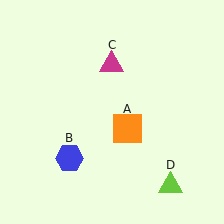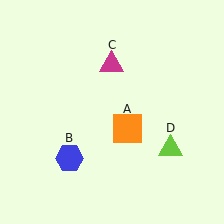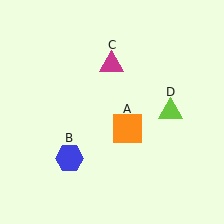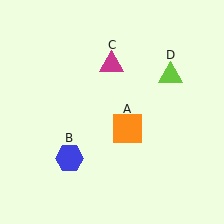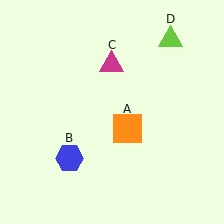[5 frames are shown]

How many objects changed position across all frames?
1 object changed position: lime triangle (object D).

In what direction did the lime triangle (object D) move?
The lime triangle (object D) moved up.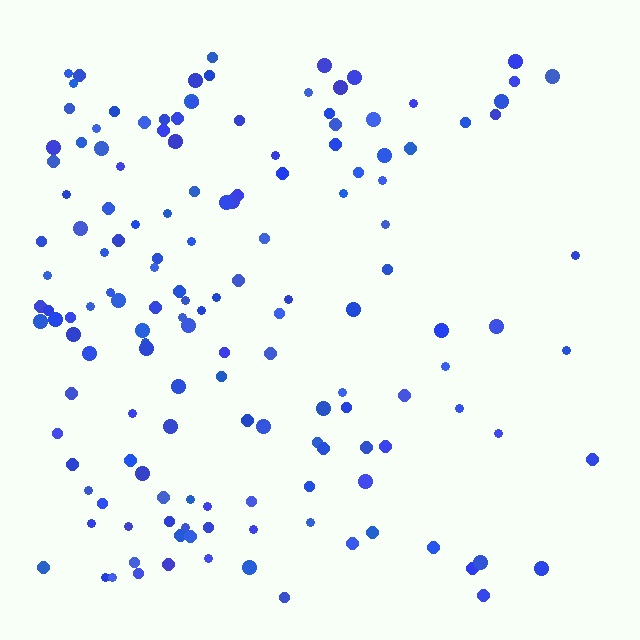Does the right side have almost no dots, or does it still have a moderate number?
Still a moderate number, just noticeably fewer than the left.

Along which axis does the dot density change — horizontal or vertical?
Horizontal.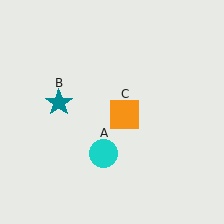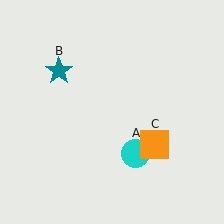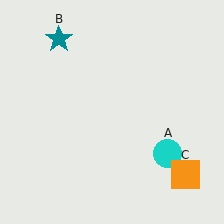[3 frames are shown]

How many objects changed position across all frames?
3 objects changed position: cyan circle (object A), teal star (object B), orange square (object C).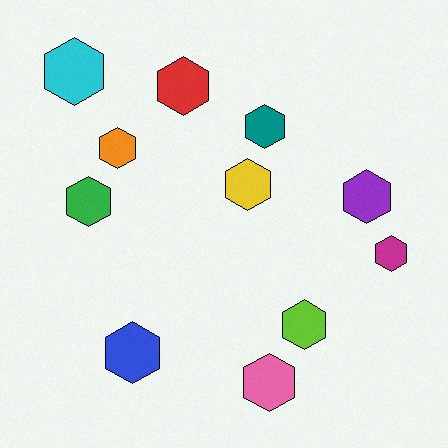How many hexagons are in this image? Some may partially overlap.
There are 11 hexagons.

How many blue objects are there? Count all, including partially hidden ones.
There is 1 blue object.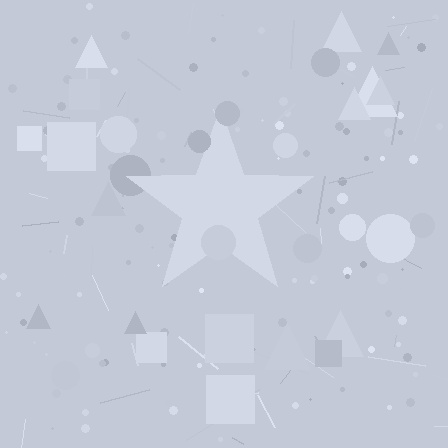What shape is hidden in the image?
A star is hidden in the image.